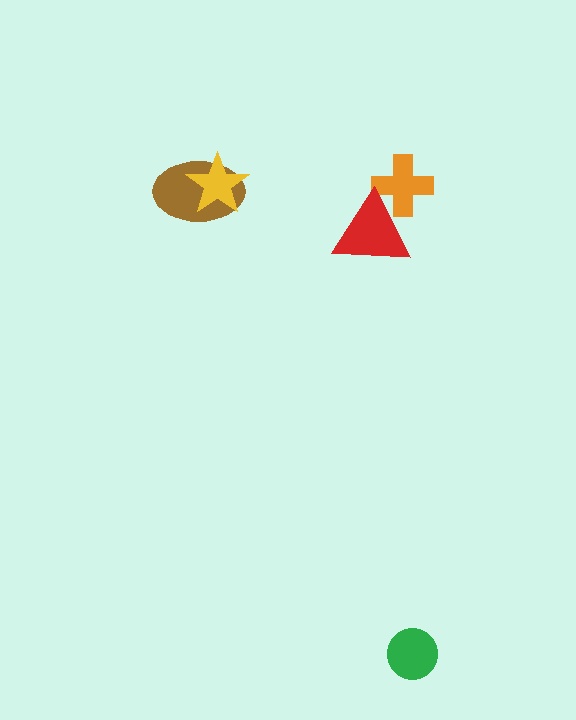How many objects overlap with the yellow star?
1 object overlaps with the yellow star.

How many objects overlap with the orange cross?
1 object overlaps with the orange cross.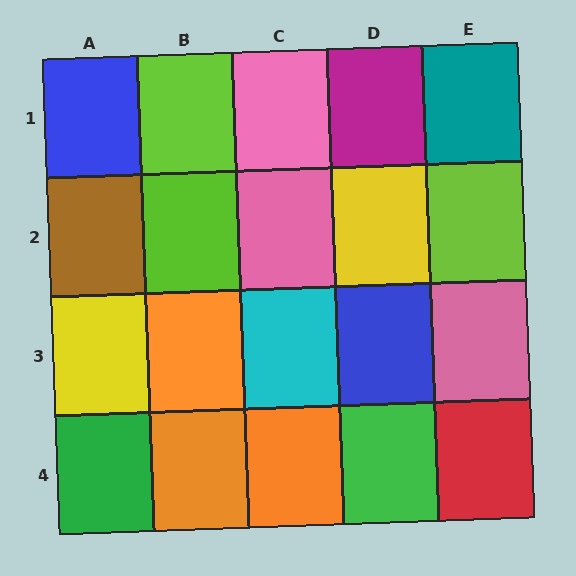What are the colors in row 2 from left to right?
Brown, lime, pink, yellow, lime.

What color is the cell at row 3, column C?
Cyan.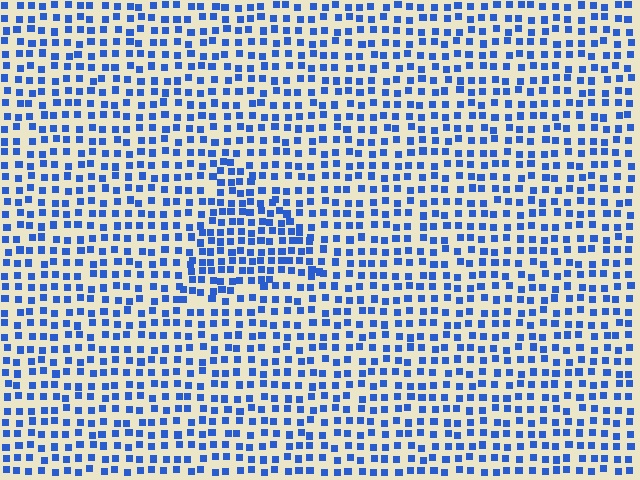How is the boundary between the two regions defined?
The boundary is defined by a change in element density (approximately 1.5x ratio). All elements are the same color, size, and shape.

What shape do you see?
I see a triangle.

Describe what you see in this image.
The image contains small blue elements arranged at two different densities. A triangle-shaped region is visible where the elements are more densely packed than the surrounding area.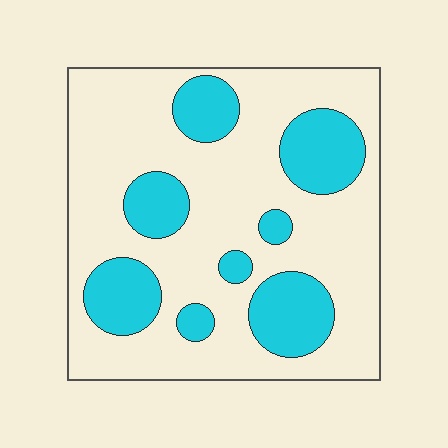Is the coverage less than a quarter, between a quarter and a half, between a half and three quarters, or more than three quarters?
Between a quarter and a half.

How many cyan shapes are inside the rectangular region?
8.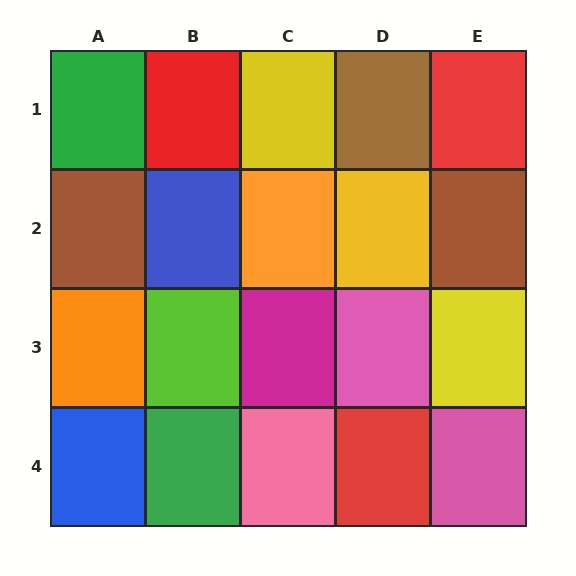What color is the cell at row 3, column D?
Pink.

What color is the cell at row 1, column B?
Red.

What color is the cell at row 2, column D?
Yellow.